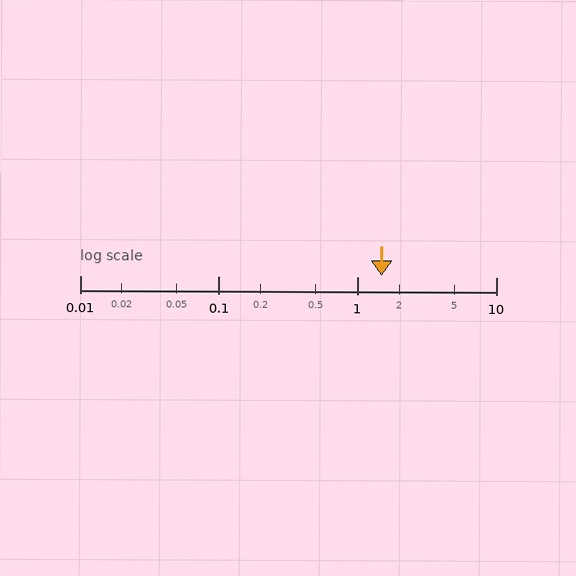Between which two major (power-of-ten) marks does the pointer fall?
The pointer is between 1 and 10.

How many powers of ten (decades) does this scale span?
The scale spans 3 decades, from 0.01 to 10.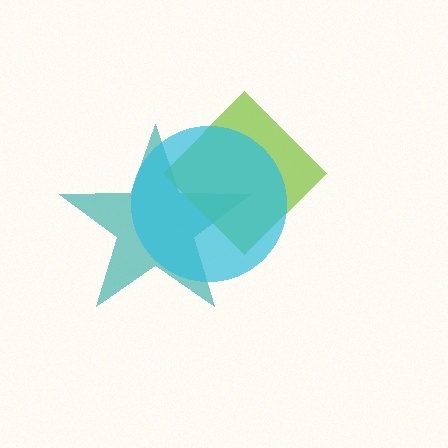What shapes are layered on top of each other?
The layered shapes are: a teal star, a lime diamond, a cyan circle.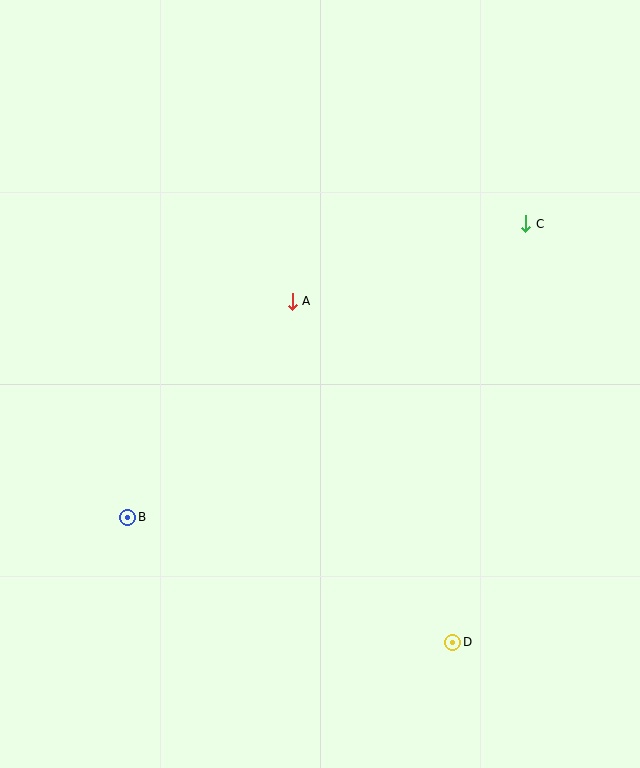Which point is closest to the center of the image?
Point A at (292, 301) is closest to the center.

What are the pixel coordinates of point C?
Point C is at (526, 224).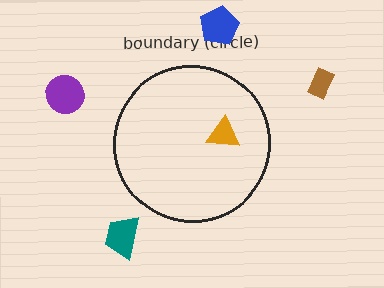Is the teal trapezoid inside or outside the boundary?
Outside.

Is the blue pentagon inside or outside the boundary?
Outside.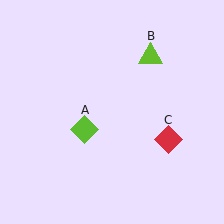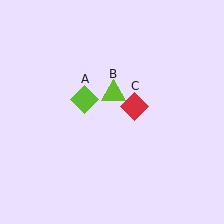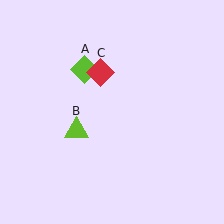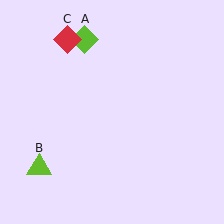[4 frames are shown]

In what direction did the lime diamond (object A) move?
The lime diamond (object A) moved up.